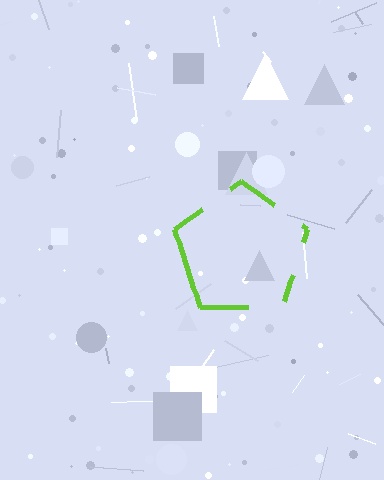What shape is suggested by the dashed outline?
The dashed outline suggests a pentagon.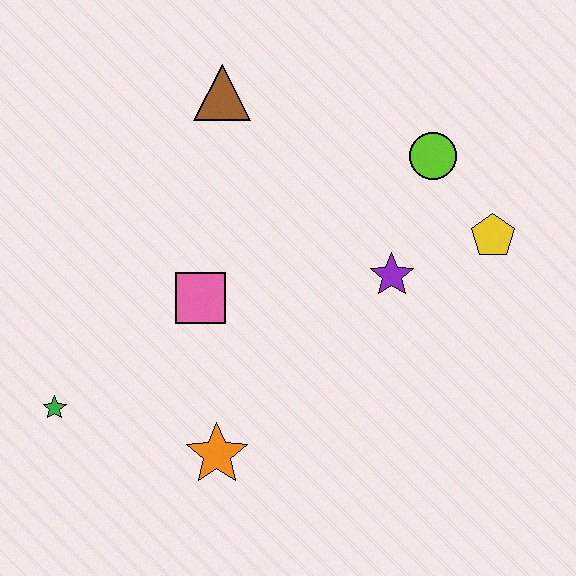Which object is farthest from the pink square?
The yellow pentagon is farthest from the pink square.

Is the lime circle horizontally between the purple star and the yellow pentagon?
Yes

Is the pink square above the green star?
Yes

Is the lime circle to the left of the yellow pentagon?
Yes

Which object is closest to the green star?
The orange star is closest to the green star.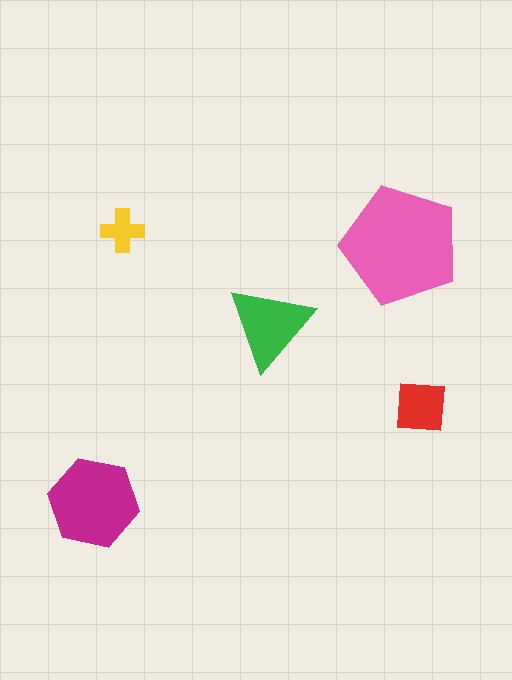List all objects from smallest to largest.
The yellow cross, the red square, the green triangle, the magenta hexagon, the pink pentagon.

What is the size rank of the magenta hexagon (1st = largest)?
2nd.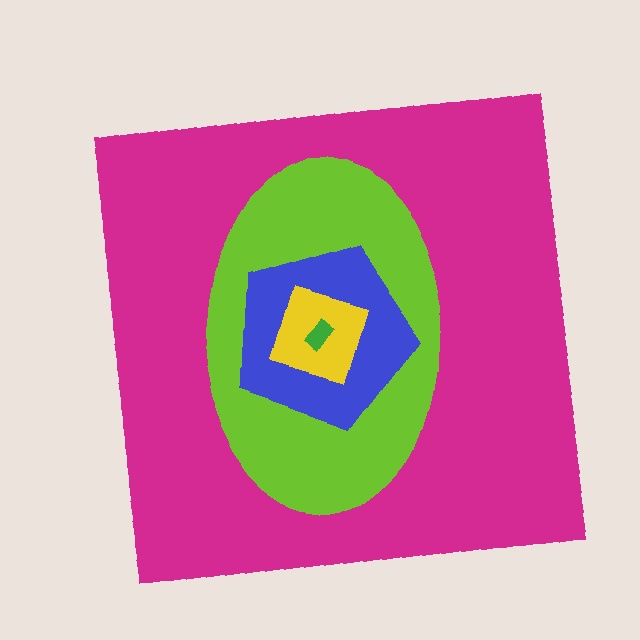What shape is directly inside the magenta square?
The lime ellipse.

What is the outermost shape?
The magenta square.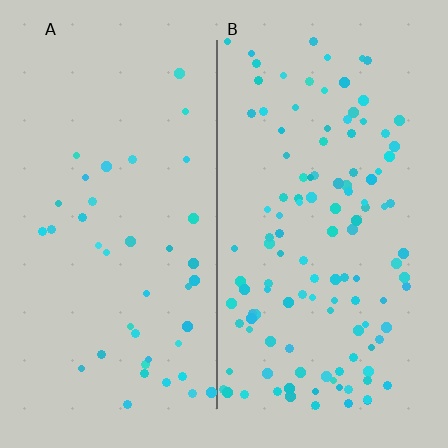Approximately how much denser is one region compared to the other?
Approximately 3.0× — region B over region A.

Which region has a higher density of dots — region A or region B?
B (the right).